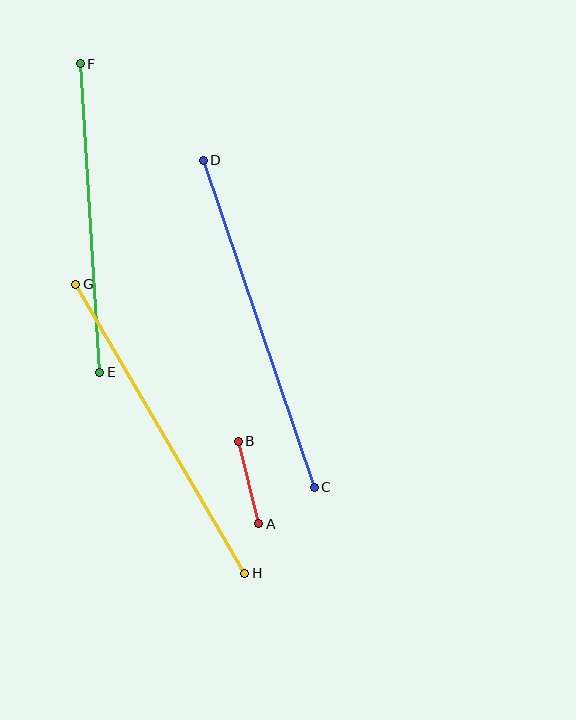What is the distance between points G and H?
The distance is approximately 335 pixels.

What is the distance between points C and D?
The distance is approximately 345 pixels.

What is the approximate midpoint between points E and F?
The midpoint is at approximately (90, 218) pixels.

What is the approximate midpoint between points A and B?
The midpoint is at approximately (248, 482) pixels.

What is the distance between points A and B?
The distance is approximately 85 pixels.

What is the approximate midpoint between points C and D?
The midpoint is at approximately (259, 324) pixels.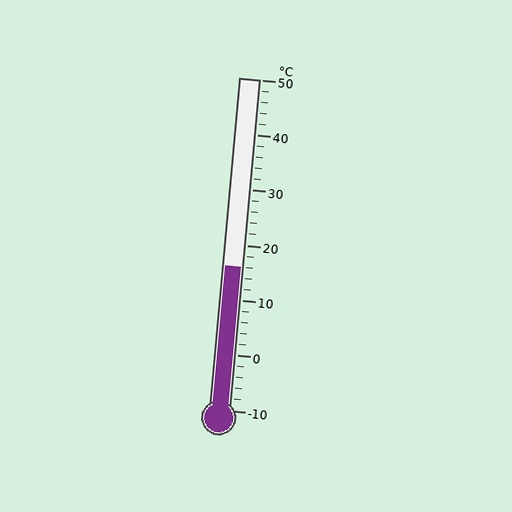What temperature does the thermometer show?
The thermometer shows approximately 16°C.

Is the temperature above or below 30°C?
The temperature is below 30°C.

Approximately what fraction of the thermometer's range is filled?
The thermometer is filled to approximately 45% of its range.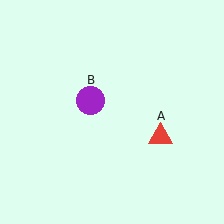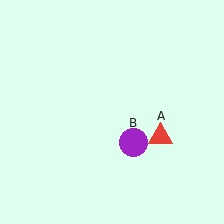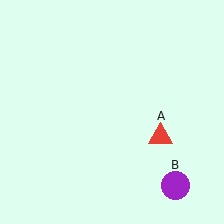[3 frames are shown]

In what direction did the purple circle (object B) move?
The purple circle (object B) moved down and to the right.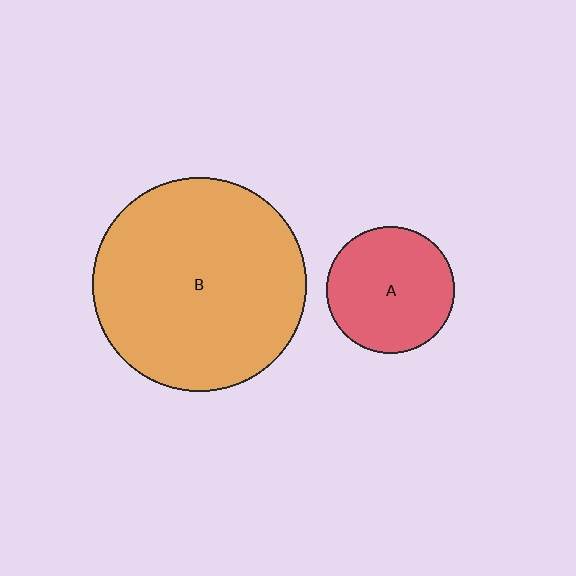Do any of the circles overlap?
No, none of the circles overlap.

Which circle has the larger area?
Circle B (orange).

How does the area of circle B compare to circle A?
Approximately 2.8 times.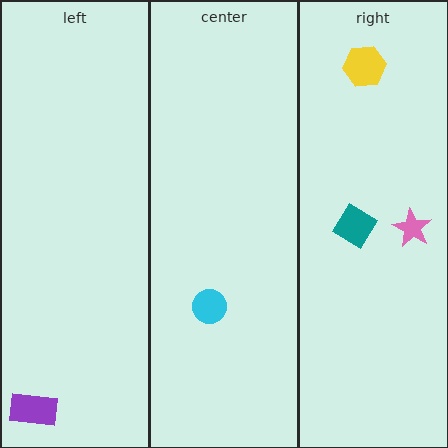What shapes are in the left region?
The purple rectangle.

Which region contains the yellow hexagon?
The right region.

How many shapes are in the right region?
3.